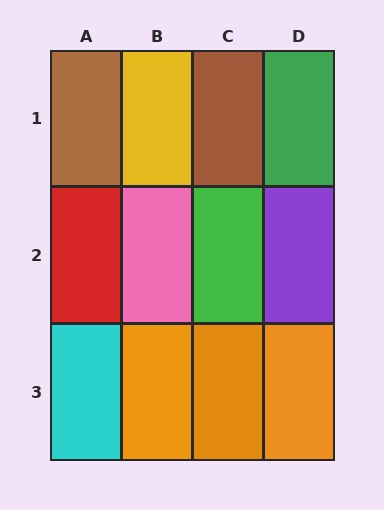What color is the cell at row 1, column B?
Yellow.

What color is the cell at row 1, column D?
Green.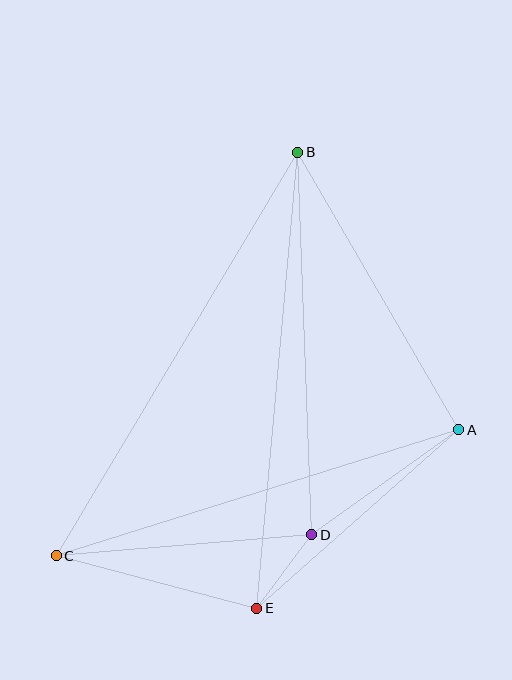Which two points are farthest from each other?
Points B and C are farthest from each other.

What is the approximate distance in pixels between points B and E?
The distance between B and E is approximately 458 pixels.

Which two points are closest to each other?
Points D and E are closest to each other.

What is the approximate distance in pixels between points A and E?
The distance between A and E is approximately 270 pixels.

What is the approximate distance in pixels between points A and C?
The distance between A and C is approximately 422 pixels.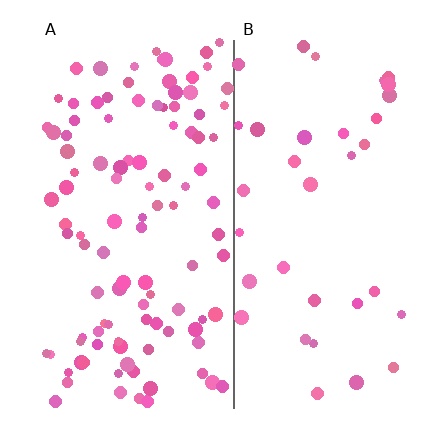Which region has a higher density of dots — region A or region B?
A (the left).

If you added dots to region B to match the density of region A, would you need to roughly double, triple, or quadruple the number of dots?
Approximately triple.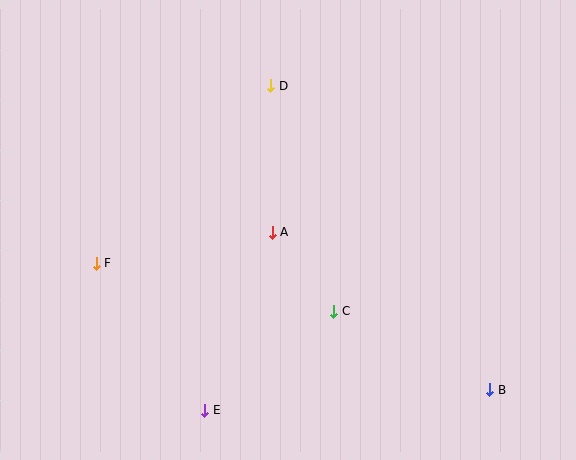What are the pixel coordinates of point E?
Point E is at (205, 410).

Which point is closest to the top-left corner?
Point F is closest to the top-left corner.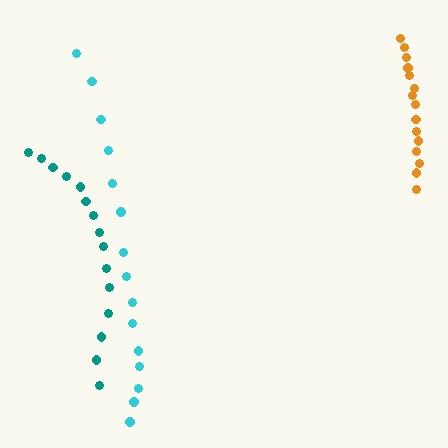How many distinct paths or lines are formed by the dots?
There are 3 distinct paths.